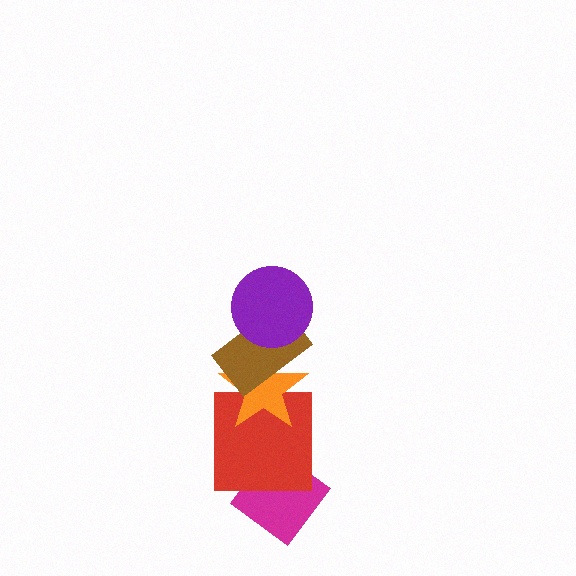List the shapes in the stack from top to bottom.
From top to bottom: the purple circle, the brown rectangle, the orange star, the red square, the magenta diamond.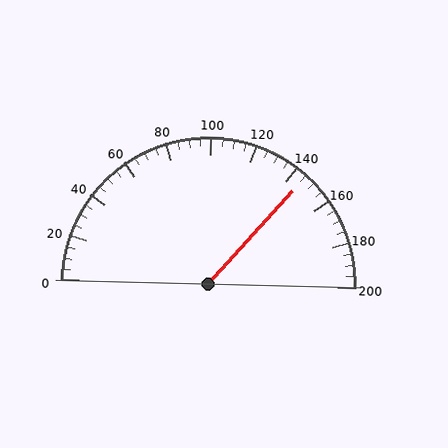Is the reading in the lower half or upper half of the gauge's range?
The reading is in the upper half of the range (0 to 200).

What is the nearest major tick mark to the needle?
The nearest major tick mark is 140.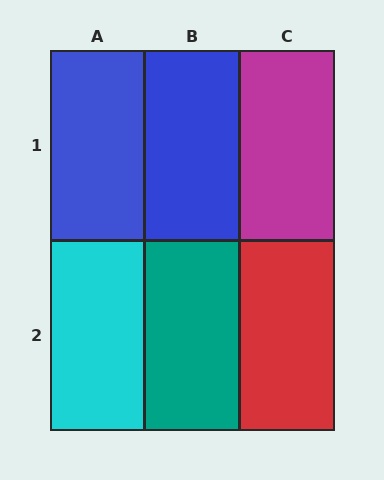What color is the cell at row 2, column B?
Teal.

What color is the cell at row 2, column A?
Cyan.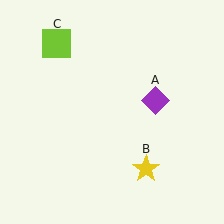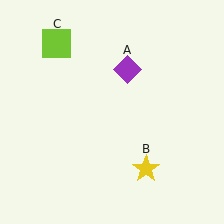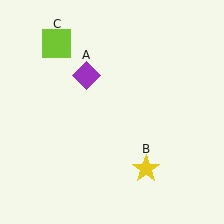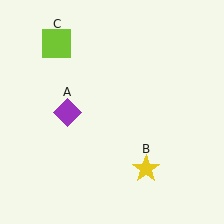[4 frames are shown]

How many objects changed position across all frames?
1 object changed position: purple diamond (object A).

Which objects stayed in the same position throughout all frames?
Yellow star (object B) and lime square (object C) remained stationary.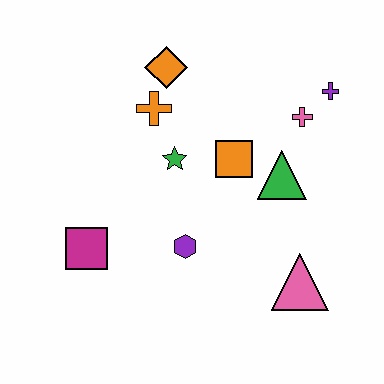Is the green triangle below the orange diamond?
Yes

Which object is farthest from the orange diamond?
The pink triangle is farthest from the orange diamond.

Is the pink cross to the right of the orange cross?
Yes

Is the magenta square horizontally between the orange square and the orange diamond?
No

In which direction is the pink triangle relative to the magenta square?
The pink triangle is to the right of the magenta square.